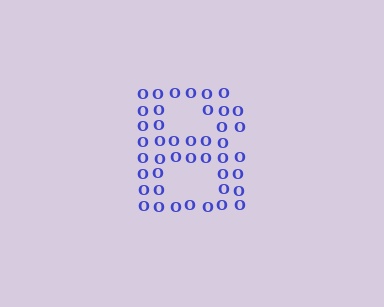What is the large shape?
The large shape is the letter B.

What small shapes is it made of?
It is made of small letter O's.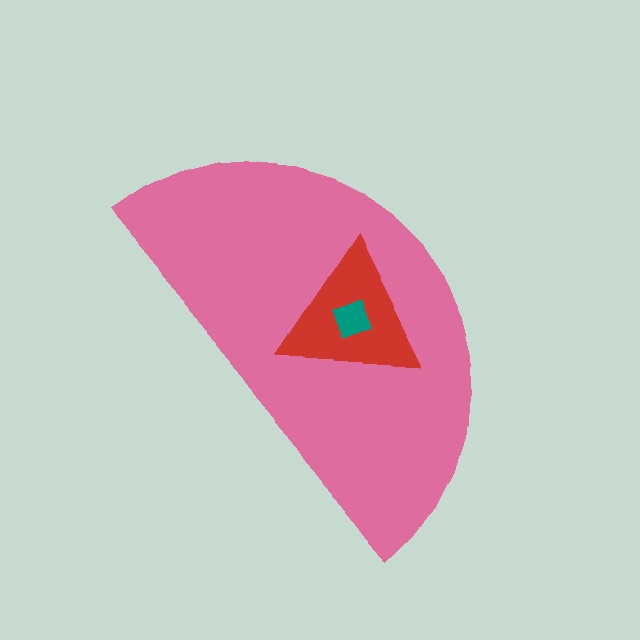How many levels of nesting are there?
3.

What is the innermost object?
The teal diamond.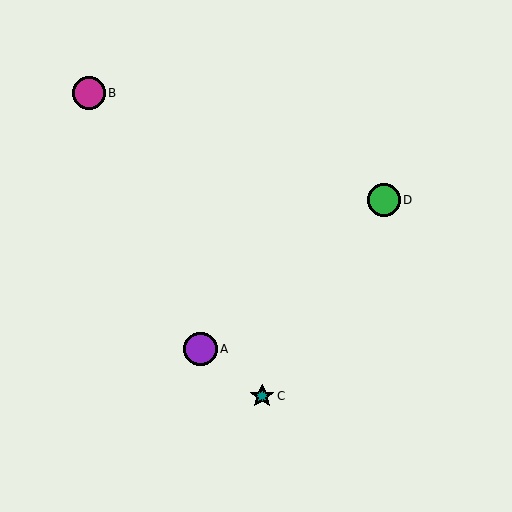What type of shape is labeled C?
Shape C is a teal star.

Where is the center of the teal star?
The center of the teal star is at (262, 396).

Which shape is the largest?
The purple circle (labeled A) is the largest.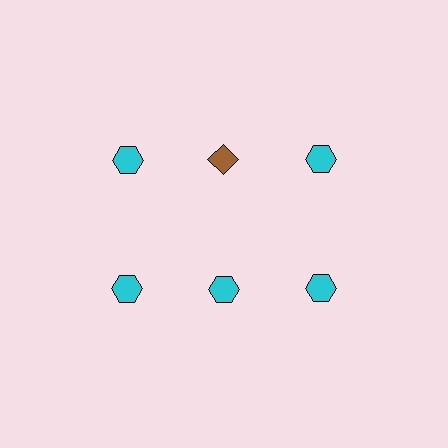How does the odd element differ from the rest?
It differs in both color (brown instead of cyan) and shape (diamond instead of hexagon).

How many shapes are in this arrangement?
There are 6 shapes arranged in a grid pattern.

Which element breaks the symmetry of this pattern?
The brown diamond in the top row, second from left column breaks the symmetry. All other shapes are cyan hexagons.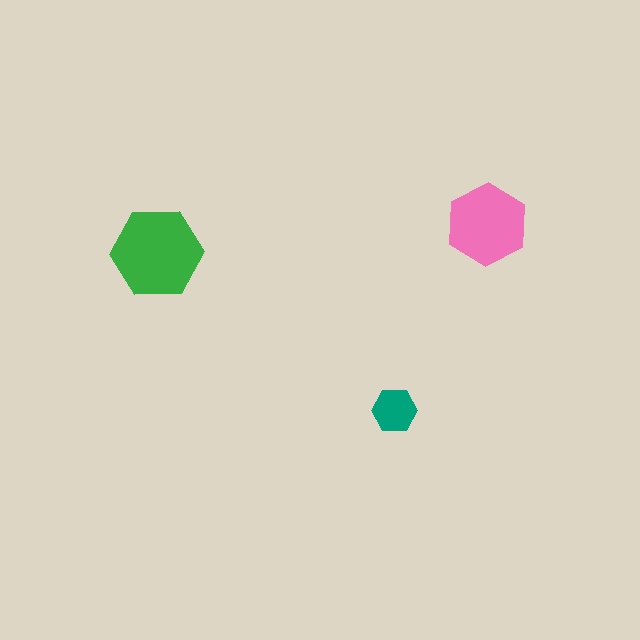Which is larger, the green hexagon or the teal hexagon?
The green one.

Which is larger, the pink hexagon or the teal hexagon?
The pink one.